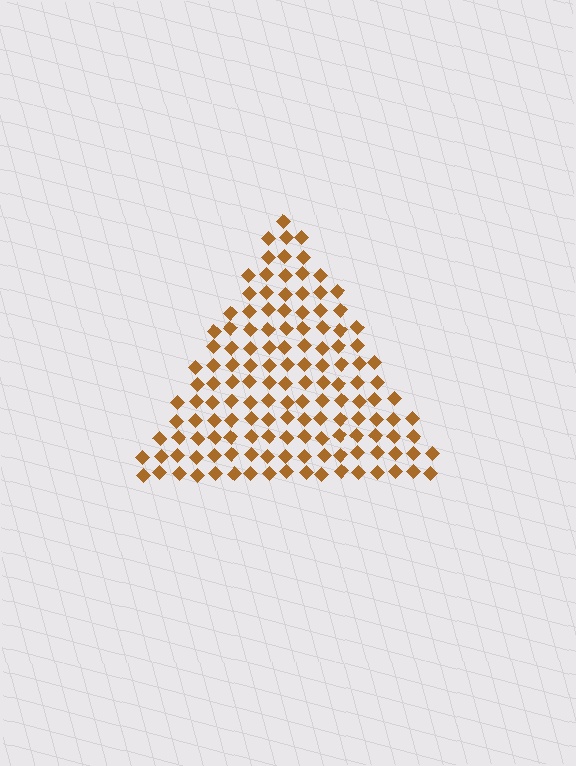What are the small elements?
The small elements are diamonds.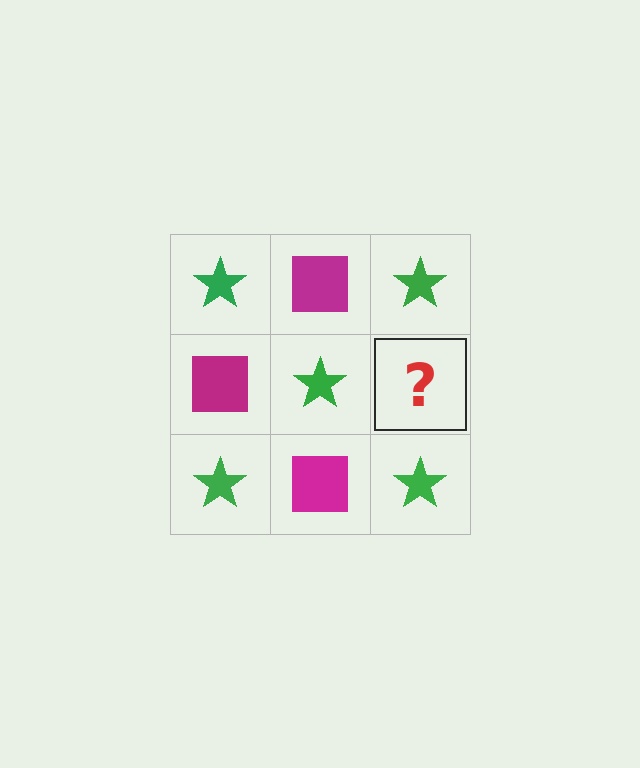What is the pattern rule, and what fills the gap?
The rule is that it alternates green star and magenta square in a checkerboard pattern. The gap should be filled with a magenta square.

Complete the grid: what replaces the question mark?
The question mark should be replaced with a magenta square.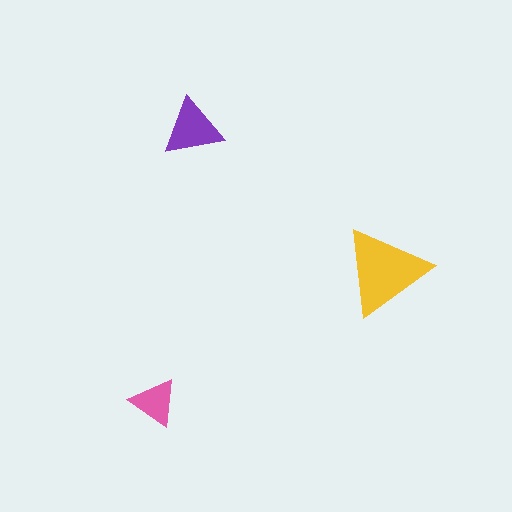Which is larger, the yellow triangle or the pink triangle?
The yellow one.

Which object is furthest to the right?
The yellow triangle is rightmost.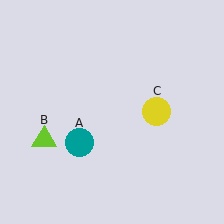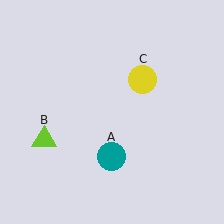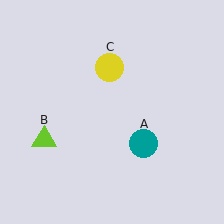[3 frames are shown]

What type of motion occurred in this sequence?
The teal circle (object A), yellow circle (object C) rotated counterclockwise around the center of the scene.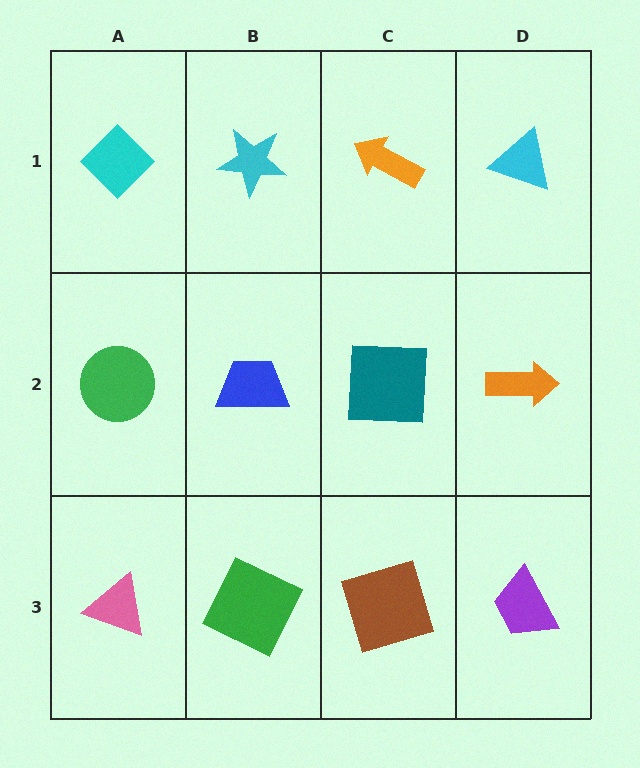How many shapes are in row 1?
4 shapes.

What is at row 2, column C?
A teal square.